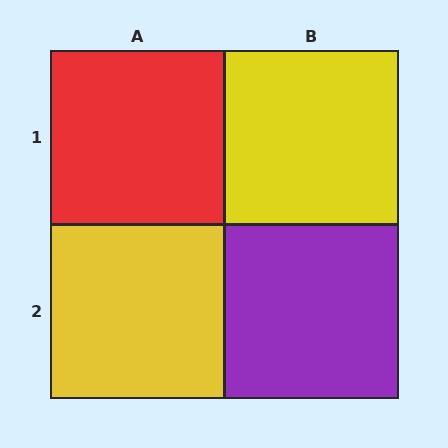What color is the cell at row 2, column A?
Yellow.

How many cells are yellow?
2 cells are yellow.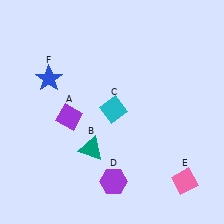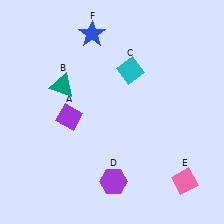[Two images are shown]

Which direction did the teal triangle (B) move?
The teal triangle (B) moved up.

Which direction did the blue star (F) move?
The blue star (F) moved up.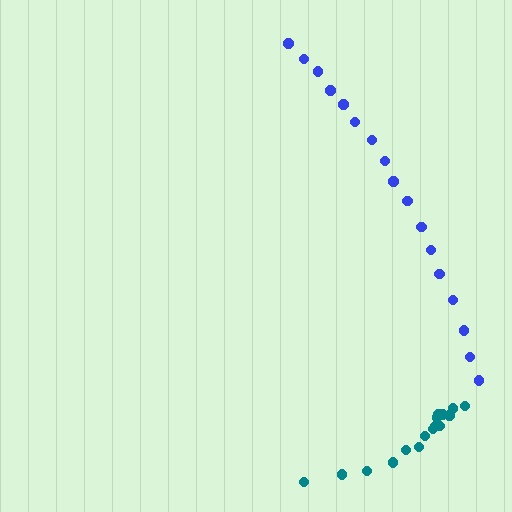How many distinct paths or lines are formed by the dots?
There are 2 distinct paths.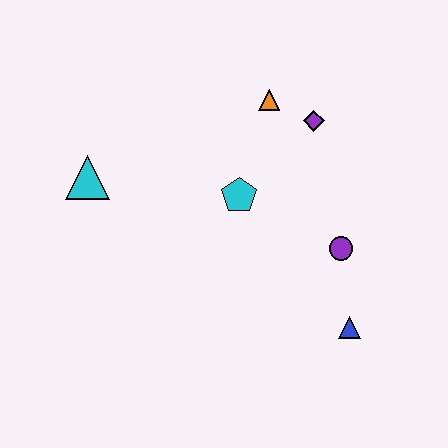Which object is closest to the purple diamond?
The orange triangle is closest to the purple diamond.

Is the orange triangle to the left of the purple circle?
Yes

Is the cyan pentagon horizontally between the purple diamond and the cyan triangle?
Yes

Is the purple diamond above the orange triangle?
No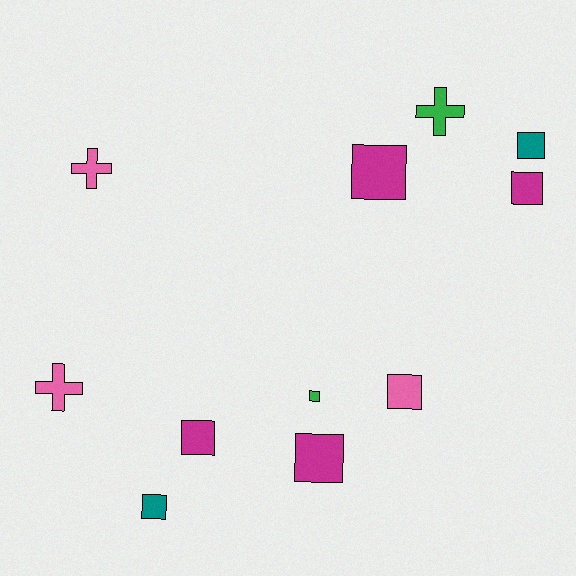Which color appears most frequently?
Magenta, with 4 objects.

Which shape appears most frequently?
Square, with 8 objects.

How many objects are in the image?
There are 11 objects.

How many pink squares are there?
There is 1 pink square.